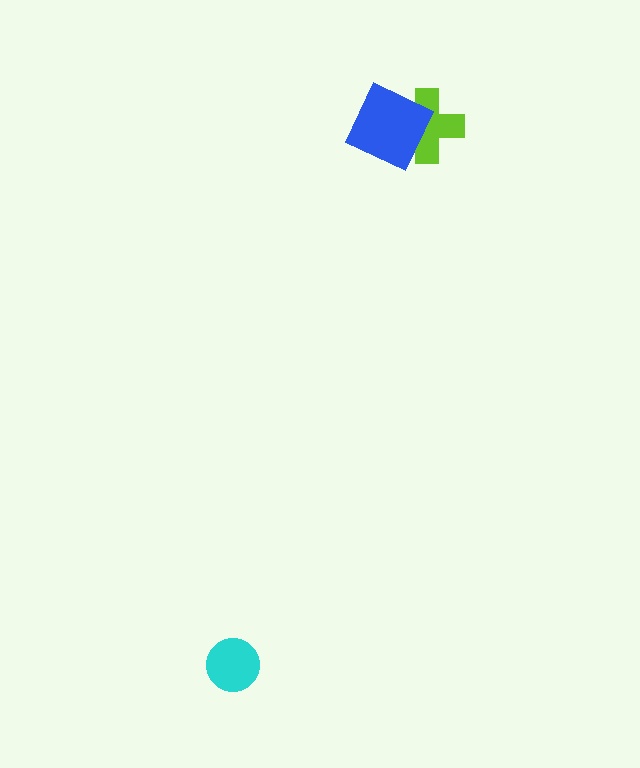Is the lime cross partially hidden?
Yes, it is partially covered by another shape.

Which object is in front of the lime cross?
The blue square is in front of the lime cross.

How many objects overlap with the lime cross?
1 object overlaps with the lime cross.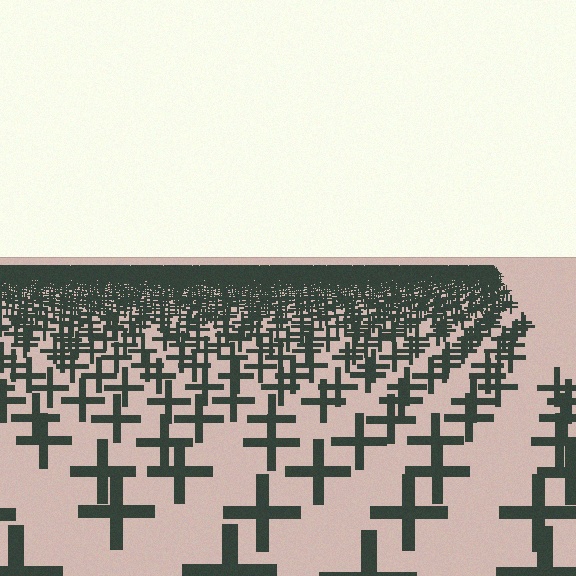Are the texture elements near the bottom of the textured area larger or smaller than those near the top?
Larger. Near the bottom, elements are closer to the viewer and appear at a bigger on-screen size.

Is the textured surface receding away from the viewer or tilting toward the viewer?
The surface is receding away from the viewer. Texture elements get smaller and denser toward the top.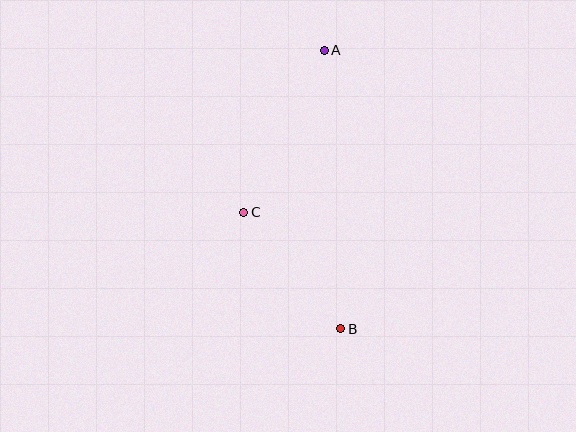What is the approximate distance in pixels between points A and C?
The distance between A and C is approximately 181 pixels.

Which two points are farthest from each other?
Points A and B are farthest from each other.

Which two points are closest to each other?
Points B and C are closest to each other.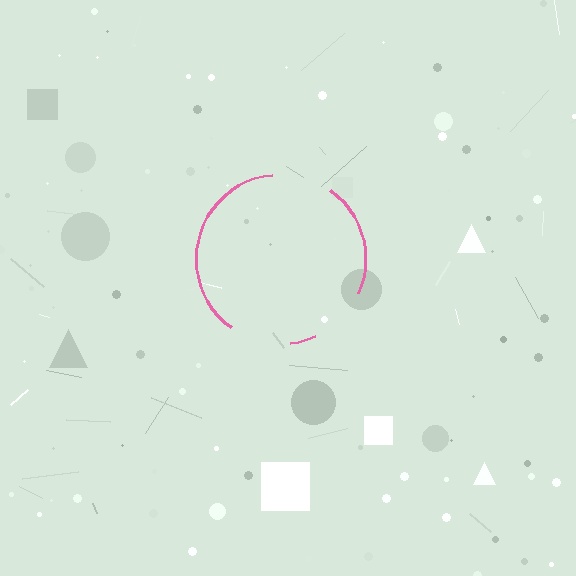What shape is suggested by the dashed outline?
The dashed outline suggests a circle.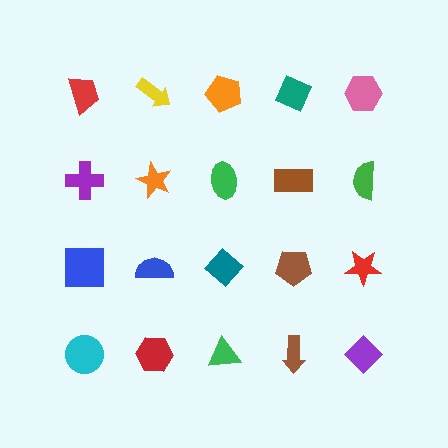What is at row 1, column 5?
A pink hexagon.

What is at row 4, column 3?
A green triangle.